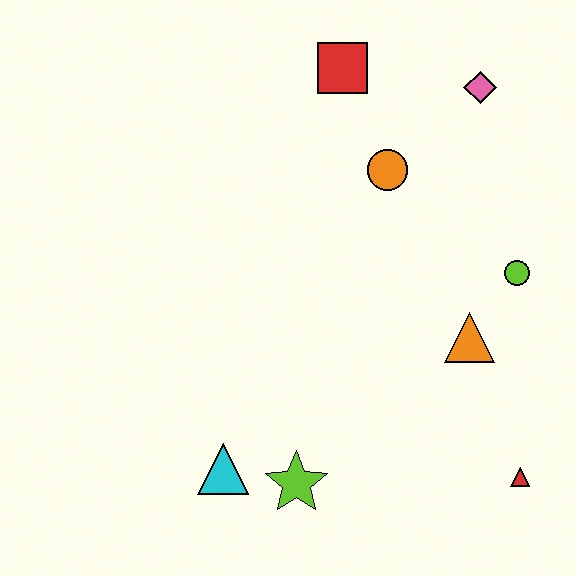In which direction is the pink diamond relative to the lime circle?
The pink diamond is above the lime circle.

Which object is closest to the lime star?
The cyan triangle is closest to the lime star.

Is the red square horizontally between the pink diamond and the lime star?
Yes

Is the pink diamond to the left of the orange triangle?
No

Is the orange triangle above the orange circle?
No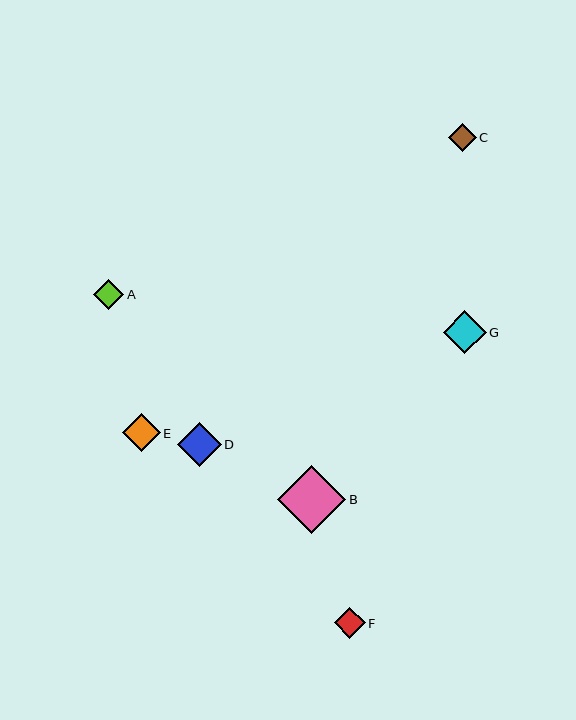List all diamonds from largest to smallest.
From largest to smallest: B, D, G, E, F, A, C.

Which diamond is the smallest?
Diamond C is the smallest with a size of approximately 28 pixels.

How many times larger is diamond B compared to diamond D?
Diamond B is approximately 1.6 times the size of diamond D.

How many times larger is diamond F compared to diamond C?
Diamond F is approximately 1.1 times the size of diamond C.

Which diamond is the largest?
Diamond B is the largest with a size of approximately 68 pixels.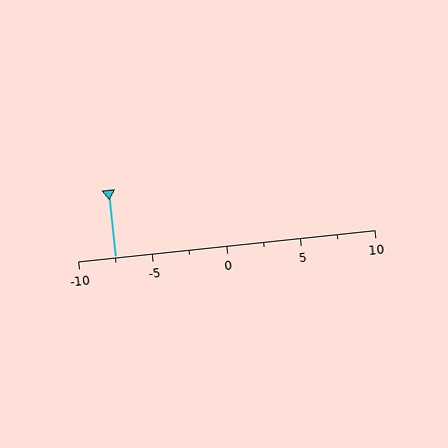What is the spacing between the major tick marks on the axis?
The major ticks are spaced 5 apart.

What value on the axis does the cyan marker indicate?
The marker indicates approximately -7.5.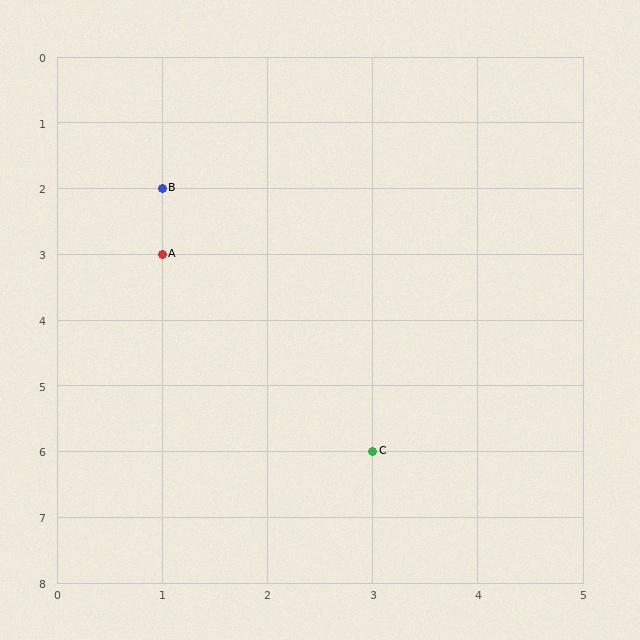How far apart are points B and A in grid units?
Points B and A are 1 row apart.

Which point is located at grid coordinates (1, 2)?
Point B is at (1, 2).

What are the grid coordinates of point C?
Point C is at grid coordinates (3, 6).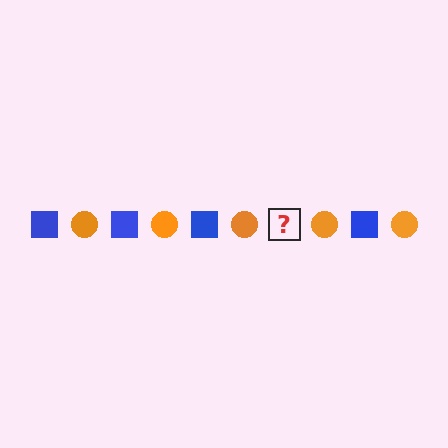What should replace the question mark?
The question mark should be replaced with a blue square.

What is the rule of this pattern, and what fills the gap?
The rule is that the pattern alternates between blue square and orange circle. The gap should be filled with a blue square.